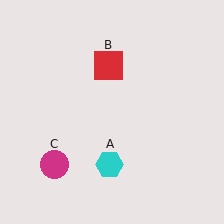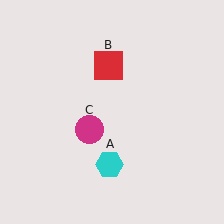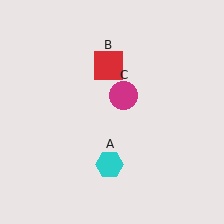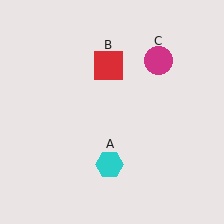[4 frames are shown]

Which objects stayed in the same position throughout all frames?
Cyan hexagon (object A) and red square (object B) remained stationary.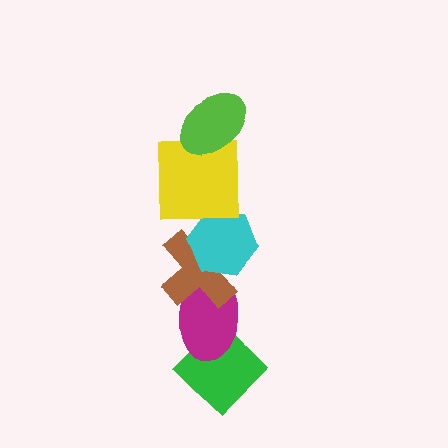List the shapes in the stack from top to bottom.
From top to bottom: the lime ellipse, the yellow square, the cyan hexagon, the brown cross, the magenta ellipse, the green diamond.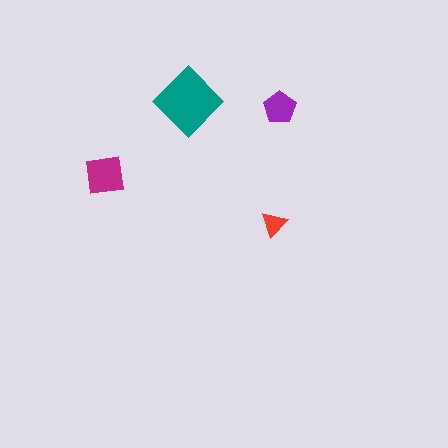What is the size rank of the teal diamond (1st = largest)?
1st.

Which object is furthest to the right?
The purple pentagon is rightmost.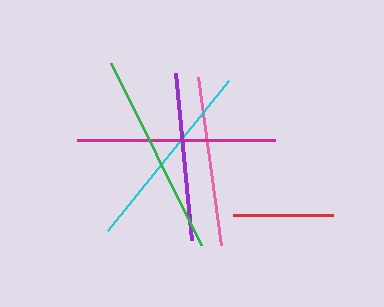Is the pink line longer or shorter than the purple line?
The pink line is longer than the purple line.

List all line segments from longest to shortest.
From longest to shortest: green, magenta, cyan, pink, purple, red.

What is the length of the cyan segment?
The cyan segment is approximately 192 pixels long.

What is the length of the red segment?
The red segment is approximately 100 pixels long.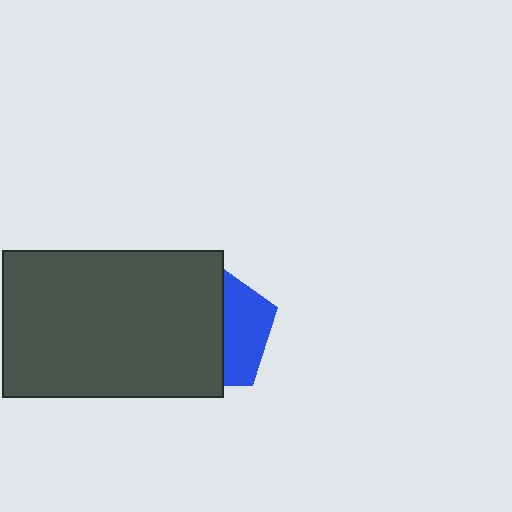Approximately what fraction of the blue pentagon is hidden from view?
Roughly 62% of the blue pentagon is hidden behind the dark gray rectangle.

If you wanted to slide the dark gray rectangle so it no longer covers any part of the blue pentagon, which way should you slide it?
Slide it left — that is the most direct way to separate the two shapes.